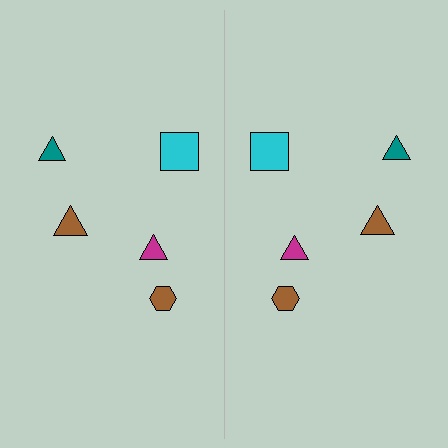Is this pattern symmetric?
Yes, this pattern has bilateral (reflection) symmetry.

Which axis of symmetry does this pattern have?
The pattern has a vertical axis of symmetry running through the center of the image.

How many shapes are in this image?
There are 10 shapes in this image.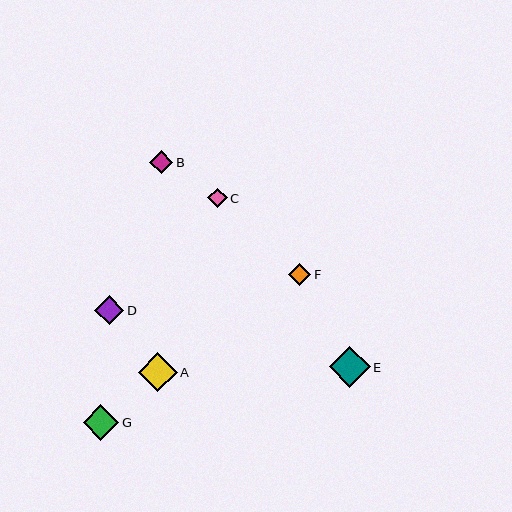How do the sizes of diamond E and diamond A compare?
Diamond E and diamond A are approximately the same size.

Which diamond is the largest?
Diamond E is the largest with a size of approximately 41 pixels.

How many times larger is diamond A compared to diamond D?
Diamond A is approximately 1.3 times the size of diamond D.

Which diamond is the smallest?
Diamond C is the smallest with a size of approximately 19 pixels.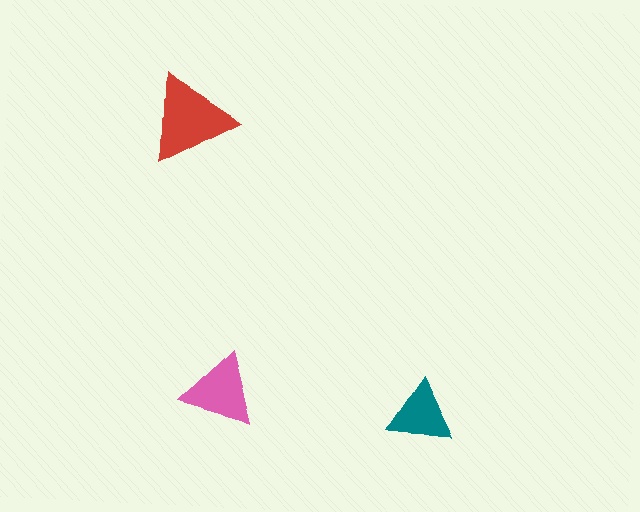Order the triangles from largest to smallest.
the red one, the pink one, the teal one.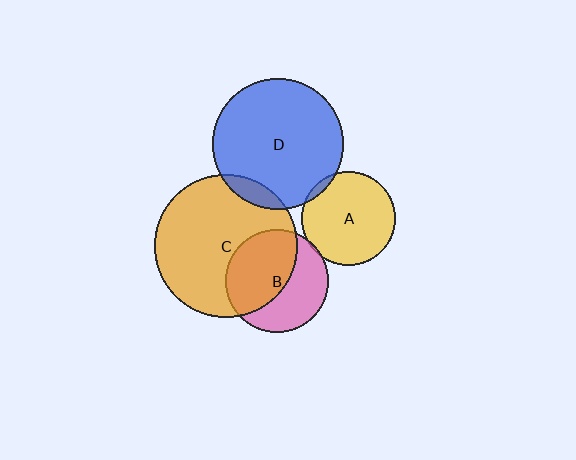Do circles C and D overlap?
Yes.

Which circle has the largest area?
Circle C (orange).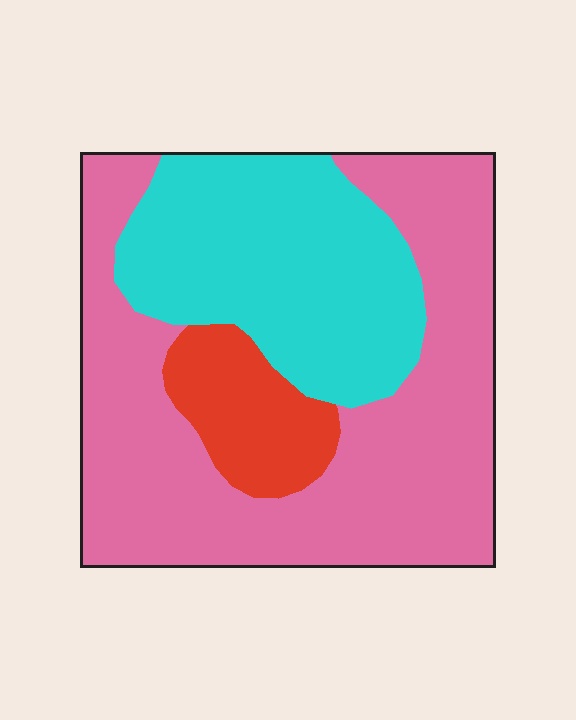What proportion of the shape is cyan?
Cyan takes up between a sixth and a third of the shape.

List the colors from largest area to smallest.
From largest to smallest: pink, cyan, red.